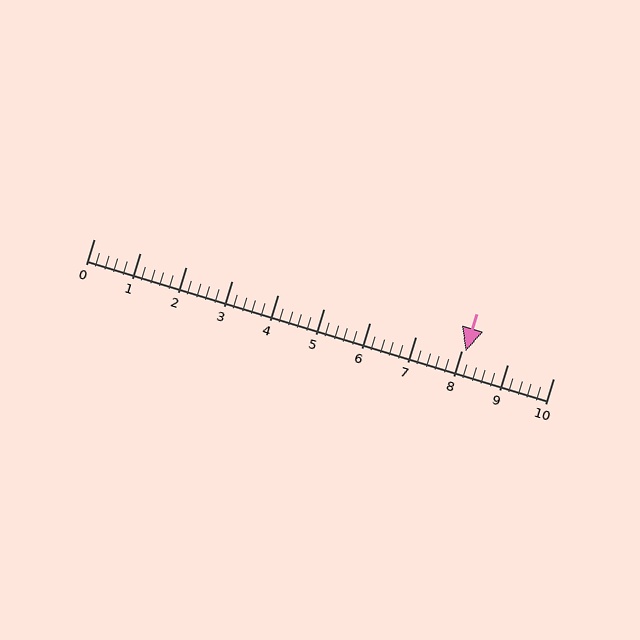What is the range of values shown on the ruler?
The ruler shows values from 0 to 10.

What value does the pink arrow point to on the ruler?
The pink arrow points to approximately 8.1.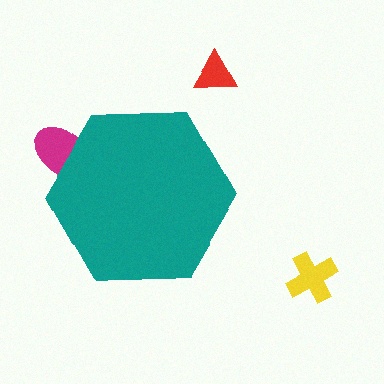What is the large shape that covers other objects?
A teal hexagon.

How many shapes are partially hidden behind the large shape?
1 shape is partially hidden.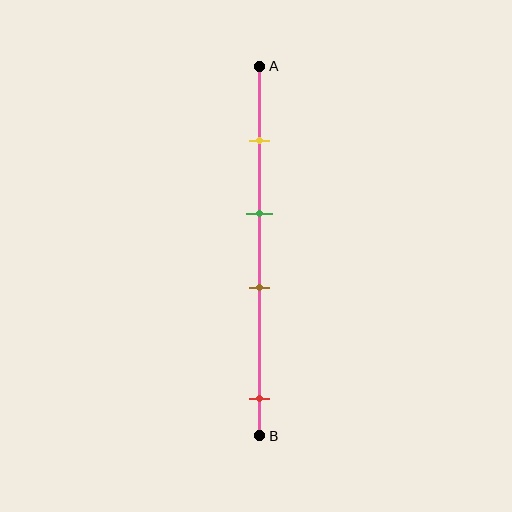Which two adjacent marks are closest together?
The green and brown marks are the closest adjacent pair.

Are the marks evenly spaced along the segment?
No, the marks are not evenly spaced.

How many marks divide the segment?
There are 4 marks dividing the segment.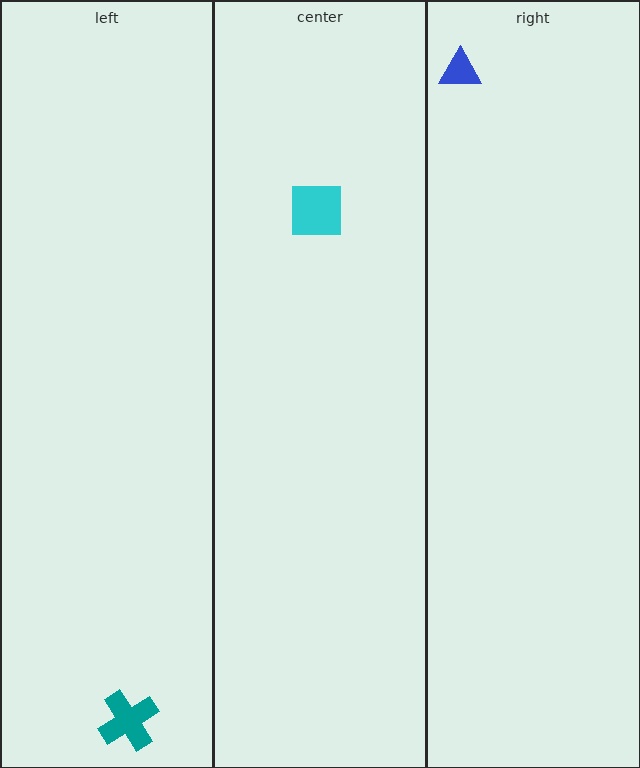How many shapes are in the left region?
1.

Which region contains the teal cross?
The left region.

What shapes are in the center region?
The cyan square.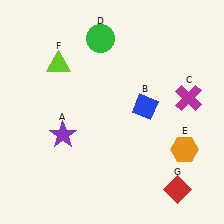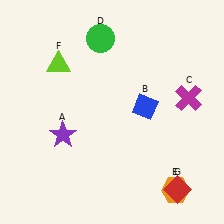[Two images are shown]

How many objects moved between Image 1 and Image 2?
1 object moved between the two images.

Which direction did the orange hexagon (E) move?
The orange hexagon (E) moved down.